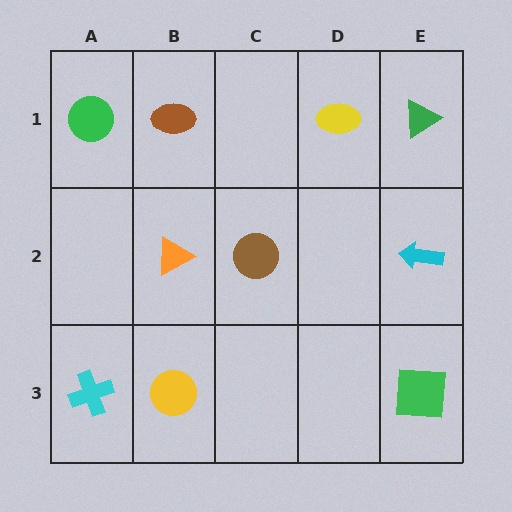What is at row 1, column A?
A green circle.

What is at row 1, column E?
A green triangle.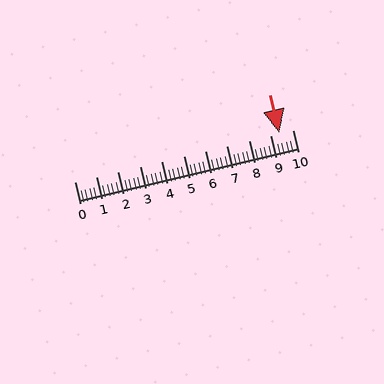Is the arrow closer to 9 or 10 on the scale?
The arrow is closer to 9.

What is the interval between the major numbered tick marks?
The major tick marks are spaced 1 units apart.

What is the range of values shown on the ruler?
The ruler shows values from 0 to 10.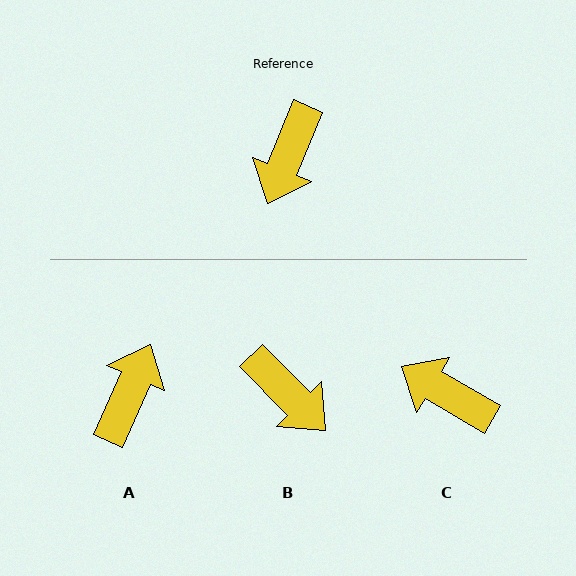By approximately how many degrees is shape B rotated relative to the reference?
Approximately 67 degrees counter-clockwise.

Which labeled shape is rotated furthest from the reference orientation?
A, about 179 degrees away.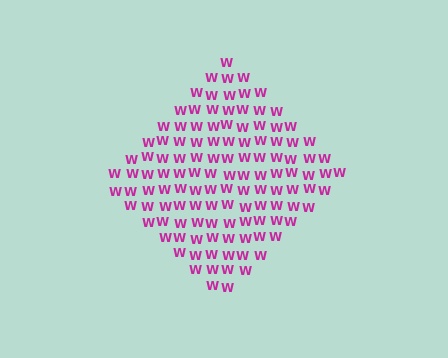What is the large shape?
The large shape is a diamond.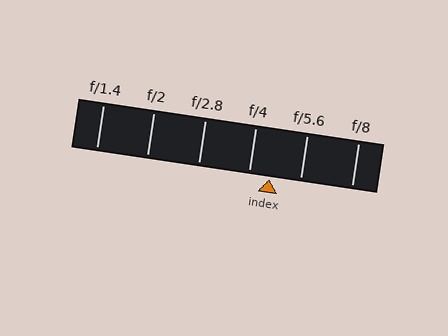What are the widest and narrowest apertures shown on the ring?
The widest aperture shown is f/1.4 and the narrowest is f/8.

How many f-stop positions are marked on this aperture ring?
There are 6 f-stop positions marked.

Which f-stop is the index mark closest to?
The index mark is closest to f/4.